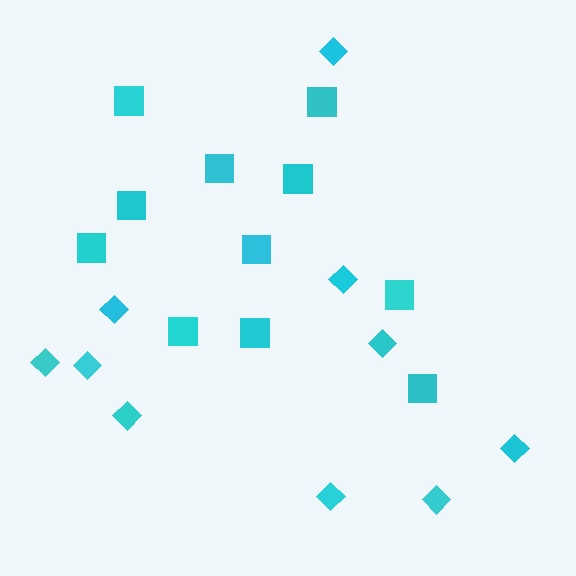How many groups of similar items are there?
There are 2 groups: one group of diamonds (10) and one group of squares (11).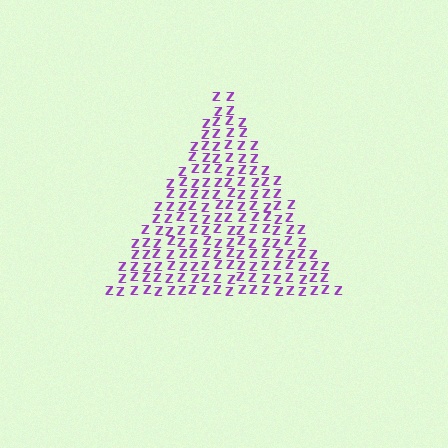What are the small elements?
The small elements are letter Z's.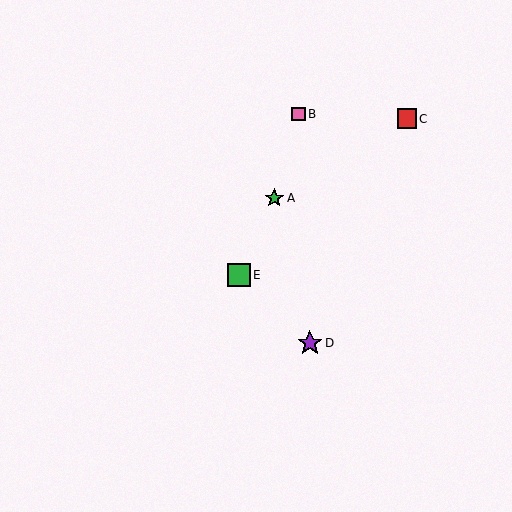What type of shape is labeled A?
Shape A is a green star.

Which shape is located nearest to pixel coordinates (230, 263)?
The green square (labeled E) at (239, 275) is nearest to that location.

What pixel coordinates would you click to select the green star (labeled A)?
Click at (274, 198) to select the green star A.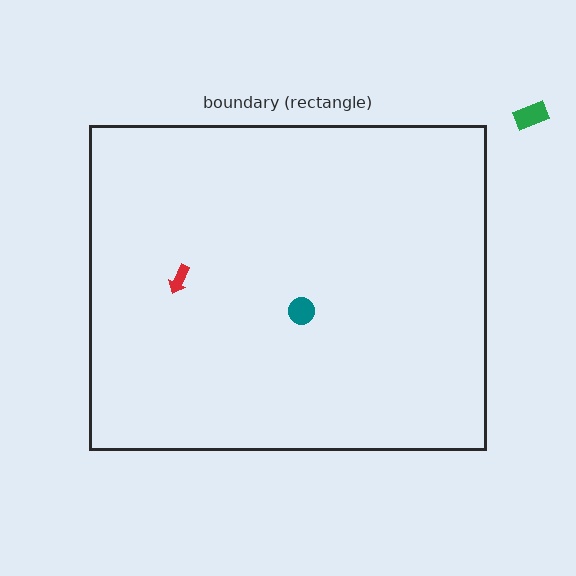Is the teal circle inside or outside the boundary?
Inside.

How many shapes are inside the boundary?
2 inside, 1 outside.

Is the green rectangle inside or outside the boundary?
Outside.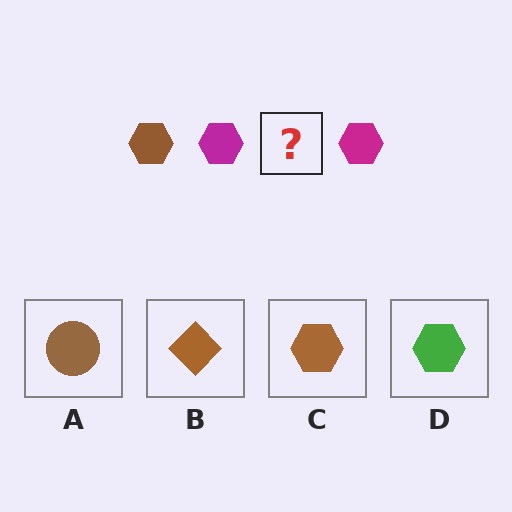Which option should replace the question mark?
Option C.